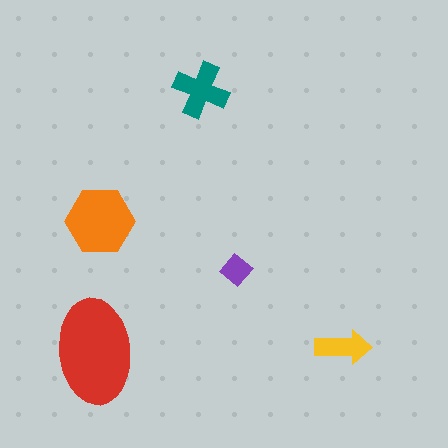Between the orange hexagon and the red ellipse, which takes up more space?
The red ellipse.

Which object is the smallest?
The purple diamond.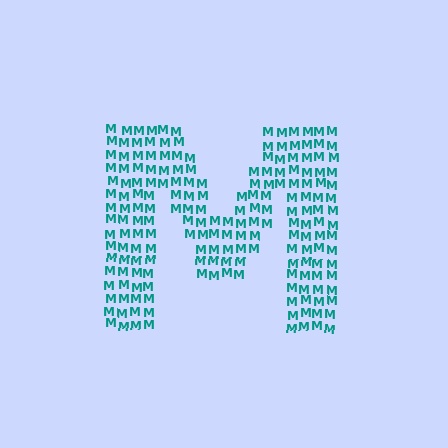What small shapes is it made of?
It is made of small letter M's.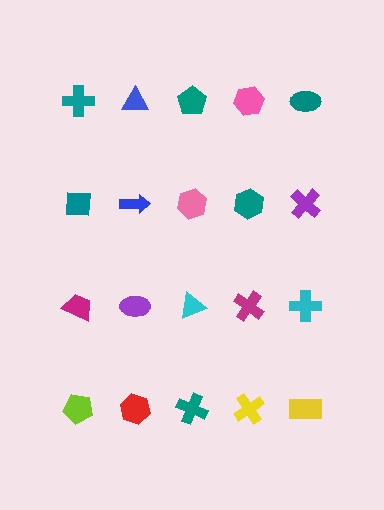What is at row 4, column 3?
A teal cross.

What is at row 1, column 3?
A teal pentagon.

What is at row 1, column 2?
A blue triangle.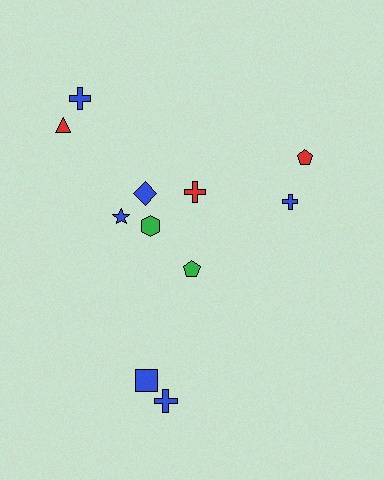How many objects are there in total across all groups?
There are 11 objects.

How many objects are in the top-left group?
There are 5 objects.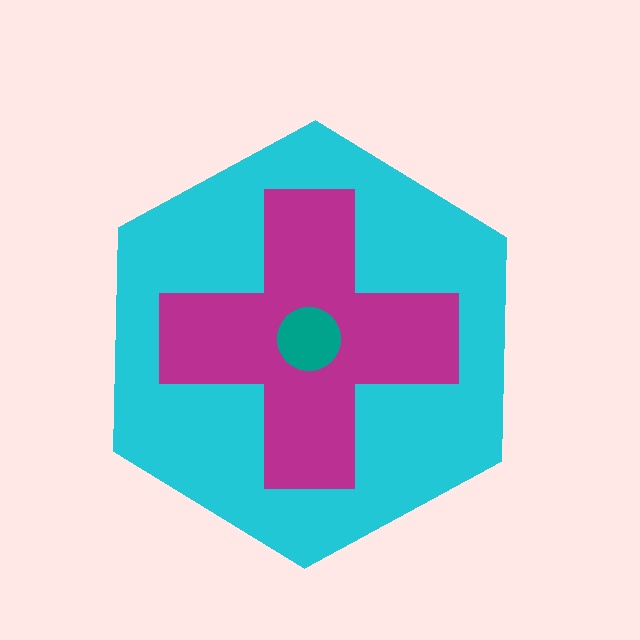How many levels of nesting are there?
3.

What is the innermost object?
The teal circle.